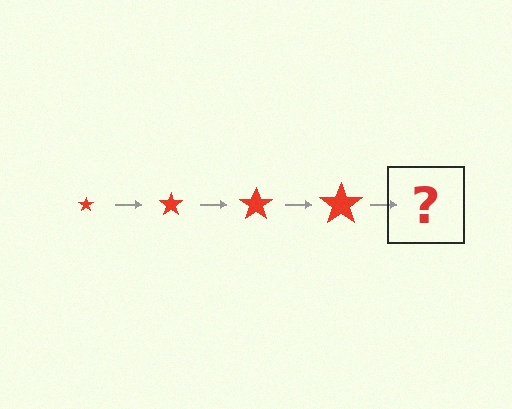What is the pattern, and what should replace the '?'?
The pattern is that the star gets progressively larger each step. The '?' should be a red star, larger than the previous one.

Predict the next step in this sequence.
The next step is a red star, larger than the previous one.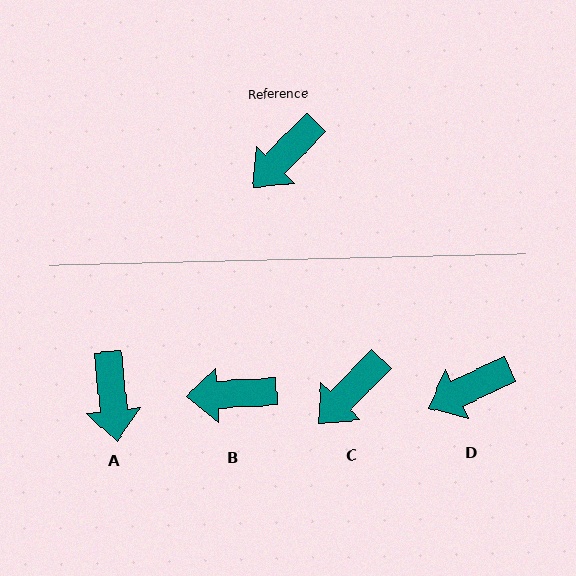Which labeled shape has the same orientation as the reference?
C.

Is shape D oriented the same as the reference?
No, it is off by about 21 degrees.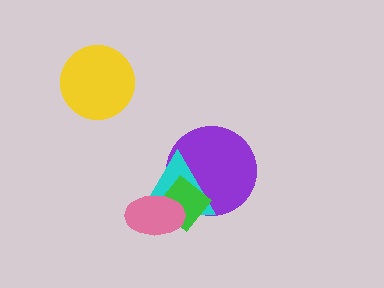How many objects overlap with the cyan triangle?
3 objects overlap with the cyan triangle.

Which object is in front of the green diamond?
The pink ellipse is in front of the green diamond.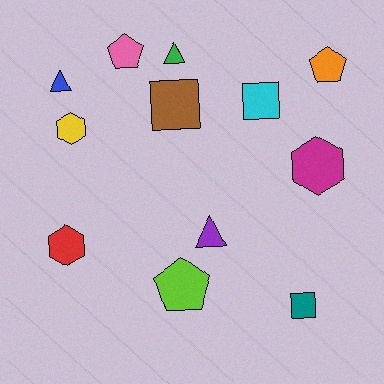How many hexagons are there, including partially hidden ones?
There are 3 hexagons.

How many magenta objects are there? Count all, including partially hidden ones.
There is 1 magenta object.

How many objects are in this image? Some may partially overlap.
There are 12 objects.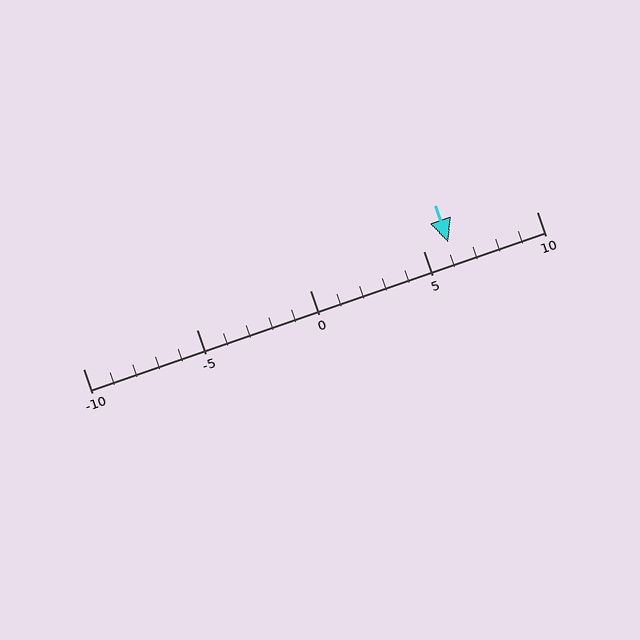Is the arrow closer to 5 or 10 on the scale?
The arrow is closer to 5.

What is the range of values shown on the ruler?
The ruler shows values from -10 to 10.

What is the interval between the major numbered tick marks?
The major tick marks are spaced 5 units apart.